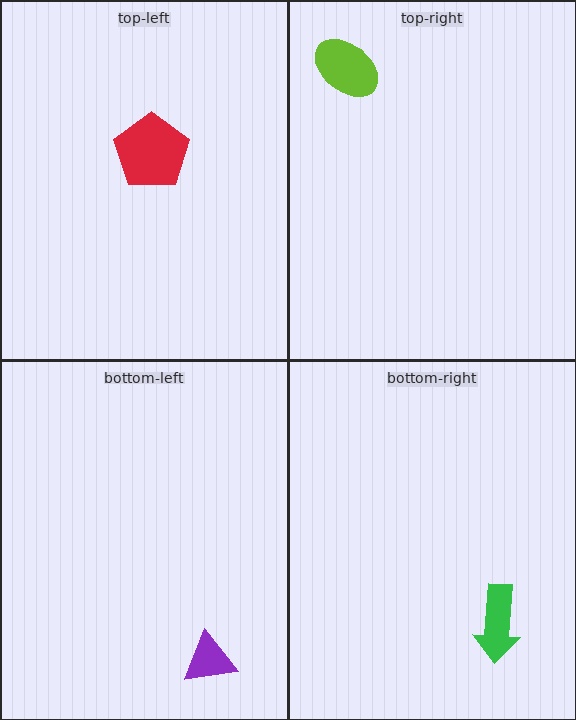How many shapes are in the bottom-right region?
1.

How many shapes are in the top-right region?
1.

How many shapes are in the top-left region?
1.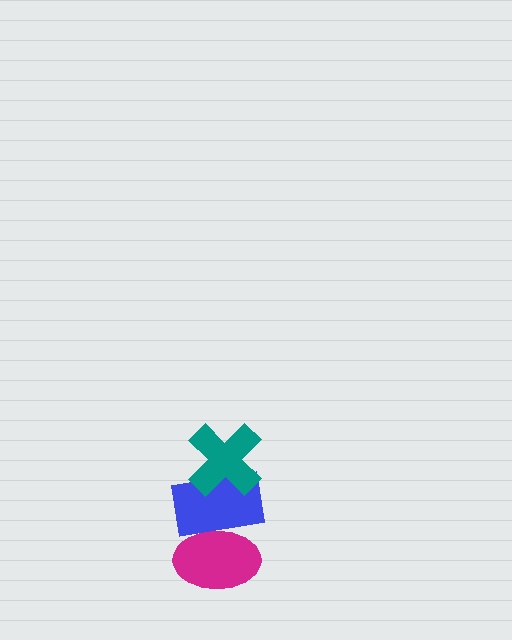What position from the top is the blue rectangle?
The blue rectangle is 2nd from the top.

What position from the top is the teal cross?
The teal cross is 1st from the top.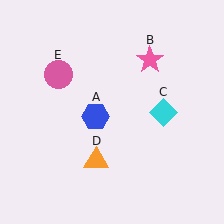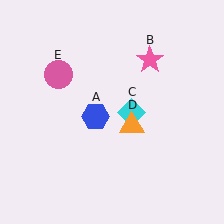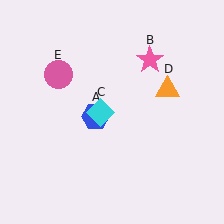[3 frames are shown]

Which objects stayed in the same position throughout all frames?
Blue hexagon (object A) and pink star (object B) and pink circle (object E) remained stationary.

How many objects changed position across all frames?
2 objects changed position: cyan diamond (object C), orange triangle (object D).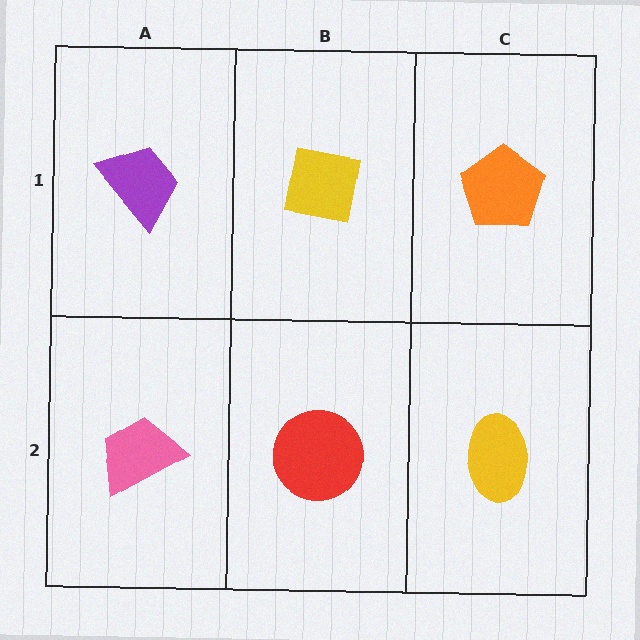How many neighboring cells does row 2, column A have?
2.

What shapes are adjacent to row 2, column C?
An orange pentagon (row 1, column C), a red circle (row 2, column B).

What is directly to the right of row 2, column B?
A yellow ellipse.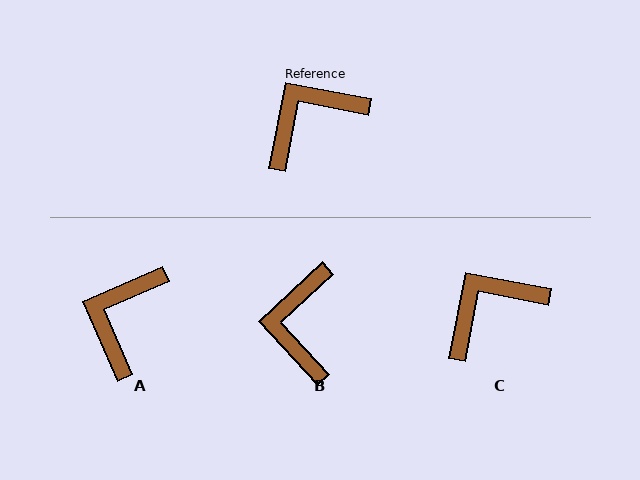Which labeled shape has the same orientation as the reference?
C.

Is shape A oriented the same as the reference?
No, it is off by about 35 degrees.